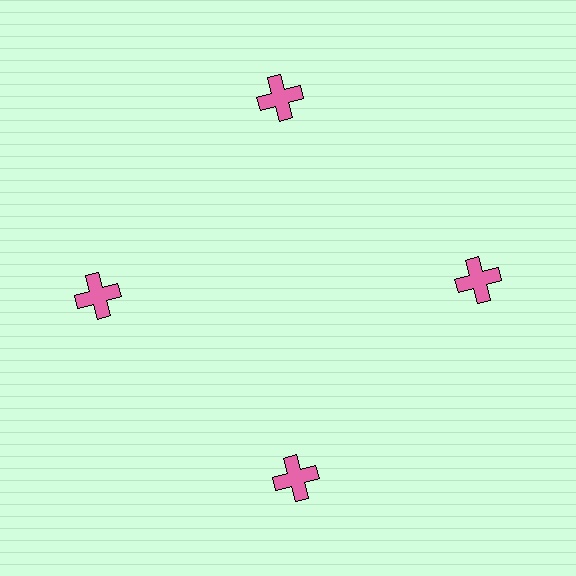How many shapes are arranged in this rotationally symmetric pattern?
There are 4 shapes, arranged in 4 groups of 1.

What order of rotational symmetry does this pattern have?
This pattern has 4-fold rotational symmetry.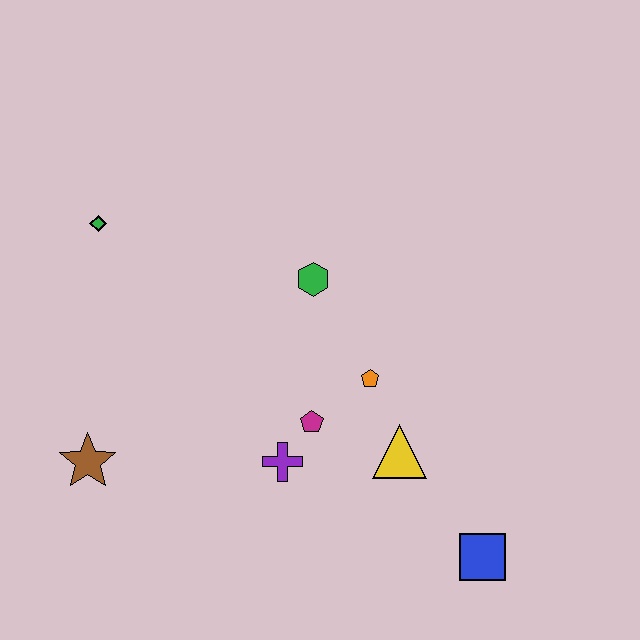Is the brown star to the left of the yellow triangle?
Yes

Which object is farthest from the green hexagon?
The blue square is farthest from the green hexagon.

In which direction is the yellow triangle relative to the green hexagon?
The yellow triangle is below the green hexagon.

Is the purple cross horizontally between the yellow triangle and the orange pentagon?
No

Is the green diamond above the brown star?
Yes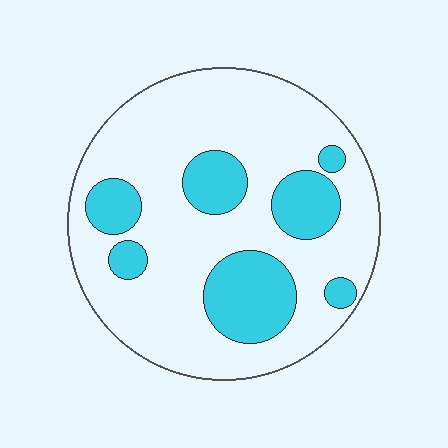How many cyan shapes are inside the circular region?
7.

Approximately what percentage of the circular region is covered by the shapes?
Approximately 25%.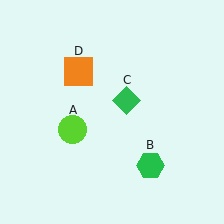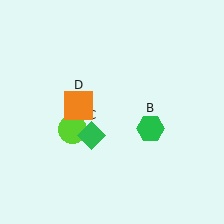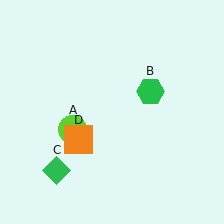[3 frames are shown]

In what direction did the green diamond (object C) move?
The green diamond (object C) moved down and to the left.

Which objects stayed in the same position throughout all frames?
Lime circle (object A) remained stationary.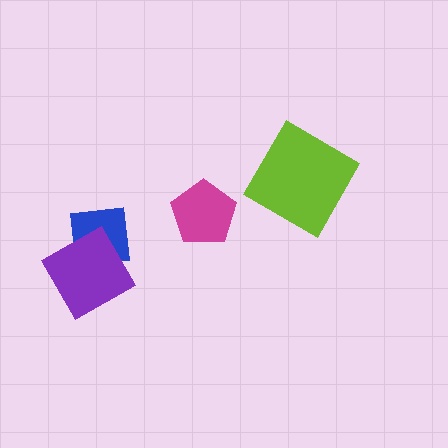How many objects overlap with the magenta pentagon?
0 objects overlap with the magenta pentagon.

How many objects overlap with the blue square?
1 object overlaps with the blue square.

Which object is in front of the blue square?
The purple diamond is in front of the blue square.